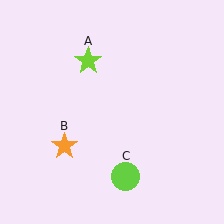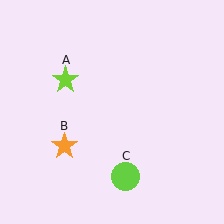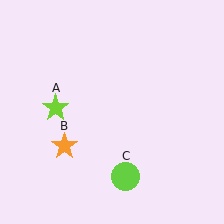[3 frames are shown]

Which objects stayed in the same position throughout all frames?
Orange star (object B) and lime circle (object C) remained stationary.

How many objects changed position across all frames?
1 object changed position: lime star (object A).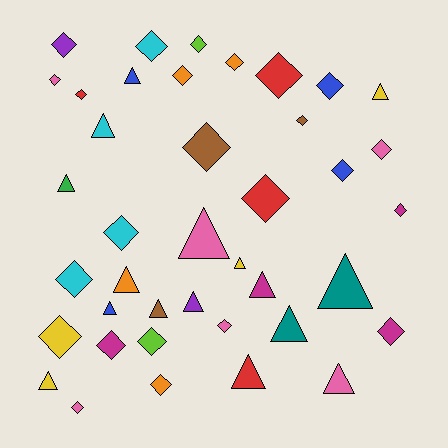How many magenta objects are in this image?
There are 4 magenta objects.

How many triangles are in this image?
There are 16 triangles.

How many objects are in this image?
There are 40 objects.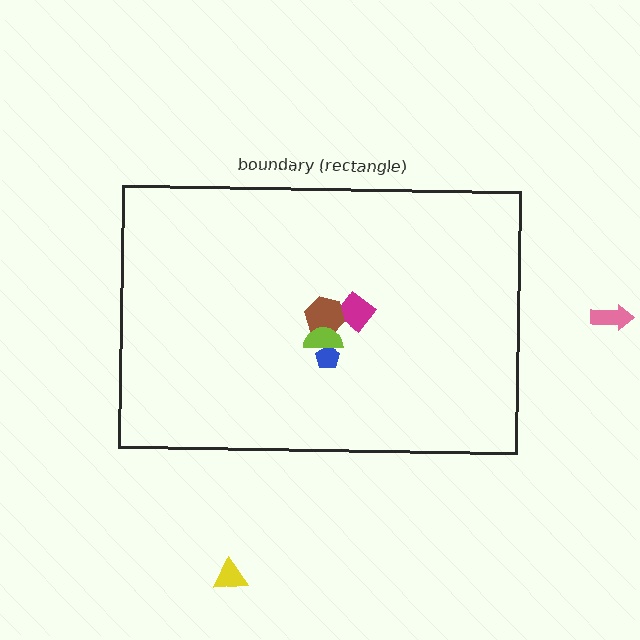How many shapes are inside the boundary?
4 inside, 2 outside.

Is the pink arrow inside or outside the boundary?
Outside.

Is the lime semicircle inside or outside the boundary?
Inside.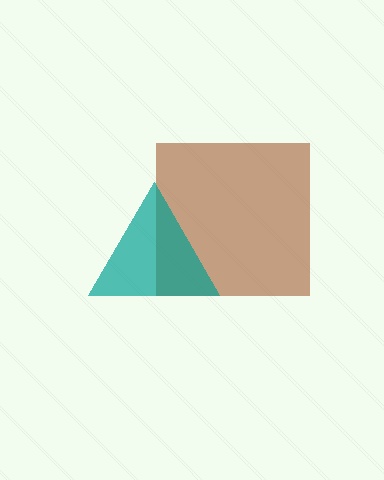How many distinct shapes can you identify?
There are 2 distinct shapes: a brown square, a teal triangle.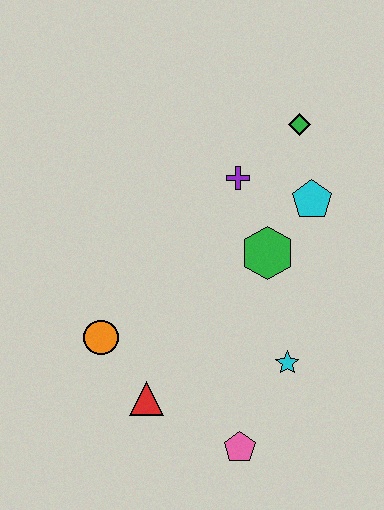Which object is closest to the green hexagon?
The cyan pentagon is closest to the green hexagon.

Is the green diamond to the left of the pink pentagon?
No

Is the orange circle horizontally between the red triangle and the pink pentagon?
No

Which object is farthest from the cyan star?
The green diamond is farthest from the cyan star.